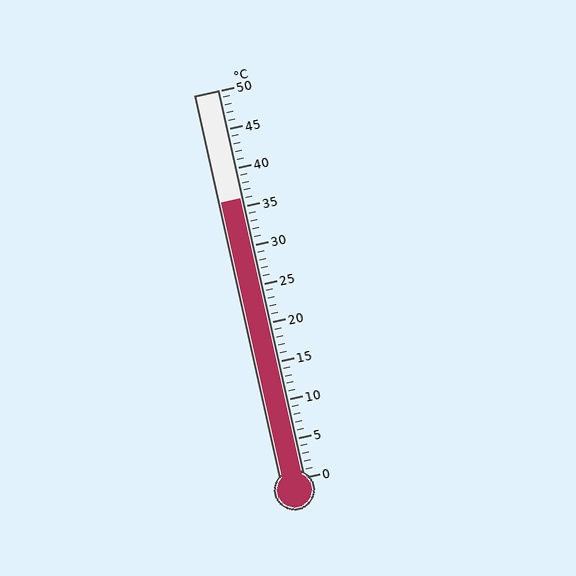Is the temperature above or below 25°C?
The temperature is above 25°C.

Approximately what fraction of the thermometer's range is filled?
The thermometer is filled to approximately 70% of its range.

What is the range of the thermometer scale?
The thermometer scale ranges from 0°C to 50°C.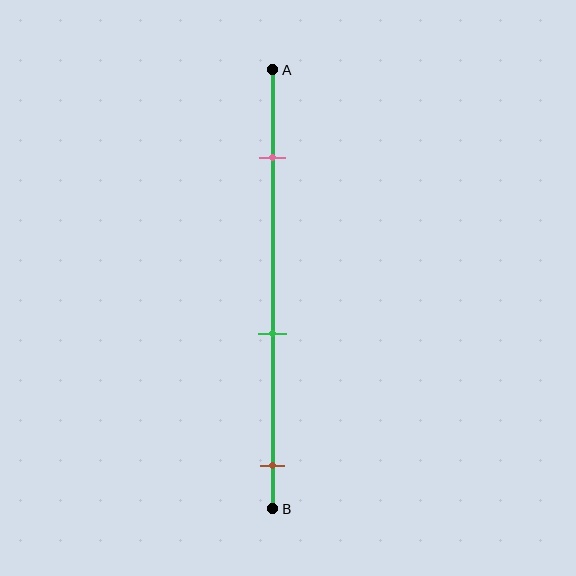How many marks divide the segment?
There are 3 marks dividing the segment.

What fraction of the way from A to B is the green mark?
The green mark is approximately 60% (0.6) of the way from A to B.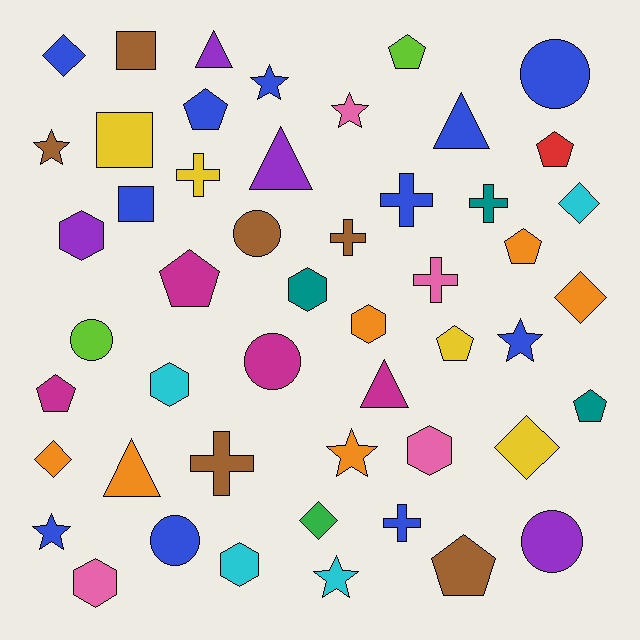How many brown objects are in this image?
There are 6 brown objects.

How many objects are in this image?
There are 50 objects.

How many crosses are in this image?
There are 7 crosses.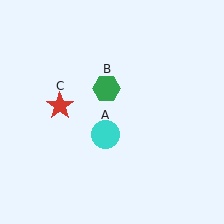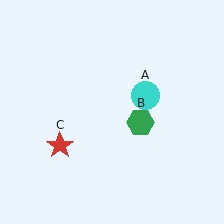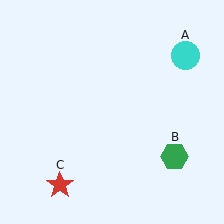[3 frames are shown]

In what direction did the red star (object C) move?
The red star (object C) moved down.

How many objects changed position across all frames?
3 objects changed position: cyan circle (object A), green hexagon (object B), red star (object C).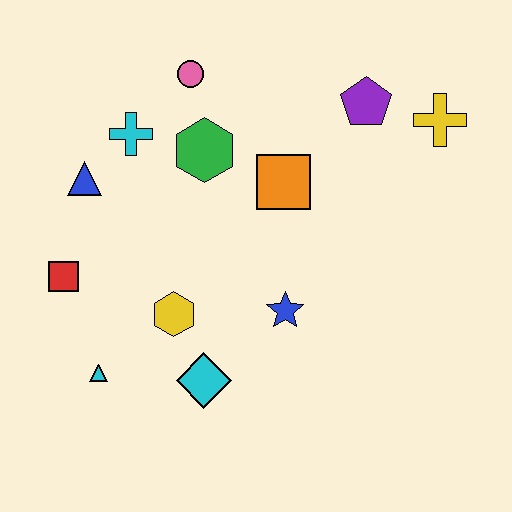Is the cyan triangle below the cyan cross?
Yes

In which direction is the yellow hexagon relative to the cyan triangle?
The yellow hexagon is to the right of the cyan triangle.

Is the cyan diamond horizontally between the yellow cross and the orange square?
No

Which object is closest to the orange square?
The green hexagon is closest to the orange square.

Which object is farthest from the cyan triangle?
The yellow cross is farthest from the cyan triangle.